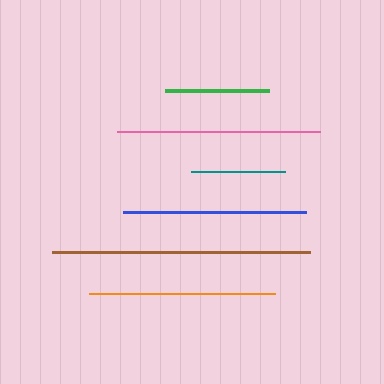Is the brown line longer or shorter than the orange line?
The brown line is longer than the orange line.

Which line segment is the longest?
The brown line is the longest at approximately 257 pixels.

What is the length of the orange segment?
The orange segment is approximately 187 pixels long.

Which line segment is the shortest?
The teal line is the shortest at approximately 94 pixels.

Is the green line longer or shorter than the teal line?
The green line is longer than the teal line.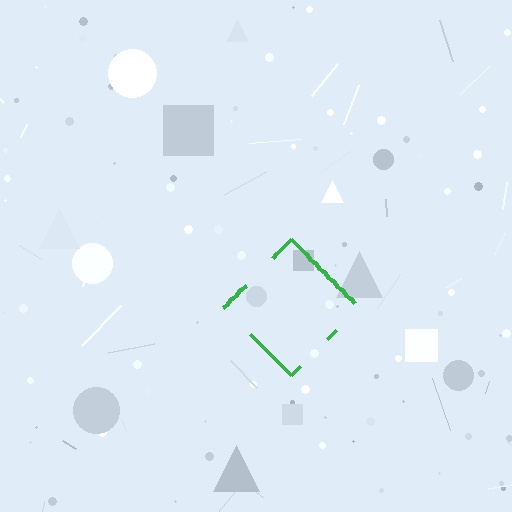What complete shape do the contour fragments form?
The contour fragments form a diamond.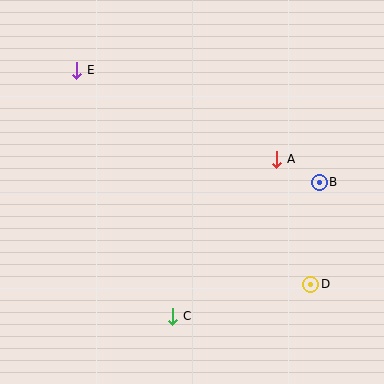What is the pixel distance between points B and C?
The distance between B and C is 198 pixels.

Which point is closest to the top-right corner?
Point A is closest to the top-right corner.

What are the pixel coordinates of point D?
Point D is at (310, 284).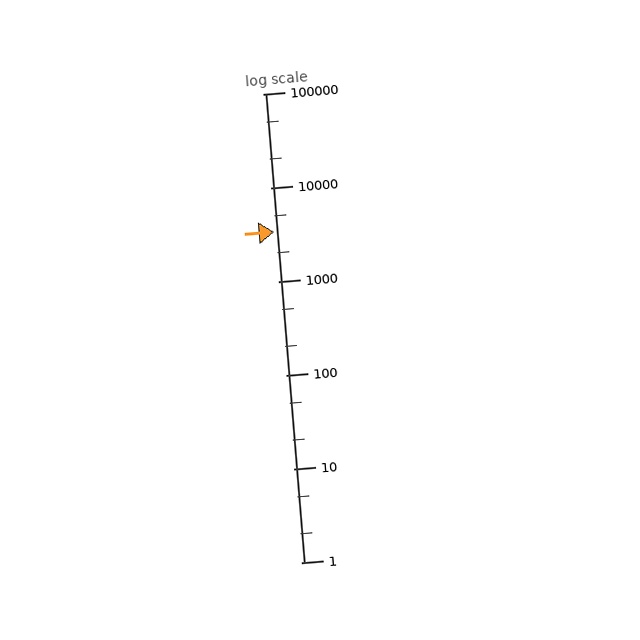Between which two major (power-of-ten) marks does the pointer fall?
The pointer is between 1000 and 10000.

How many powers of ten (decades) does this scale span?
The scale spans 5 decades, from 1 to 100000.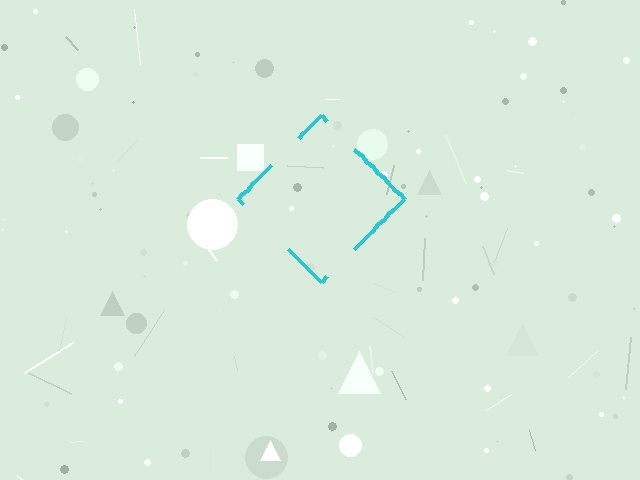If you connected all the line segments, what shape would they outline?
They would outline a diamond.